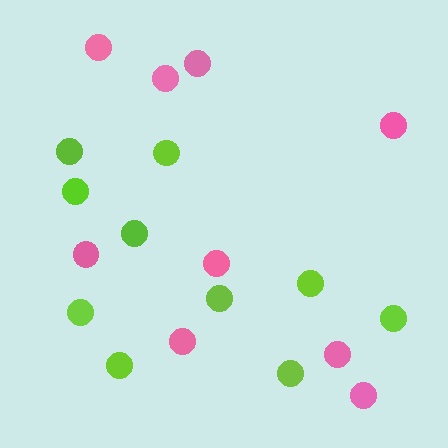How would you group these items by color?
There are 2 groups: one group of pink circles (9) and one group of lime circles (10).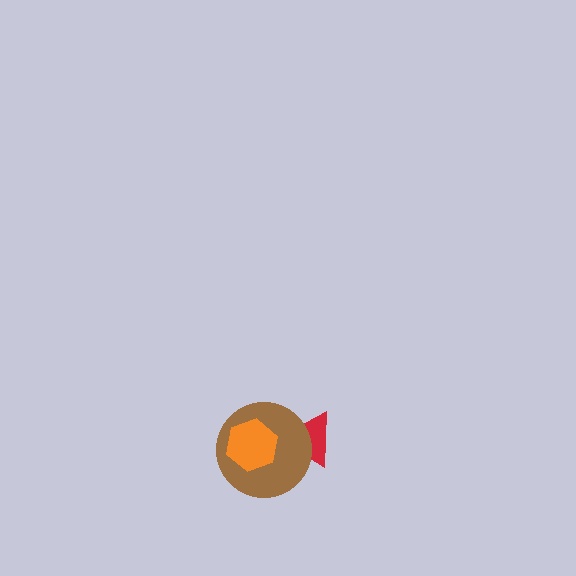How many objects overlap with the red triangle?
1 object overlaps with the red triangle.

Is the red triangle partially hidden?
Yes, it is partially covered by another shape.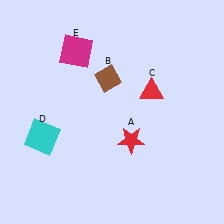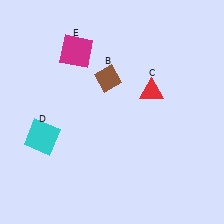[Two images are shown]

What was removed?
The red star (A) was removed in Image 2.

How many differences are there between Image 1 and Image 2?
There is 1 difference between the two images.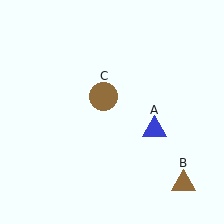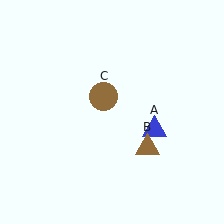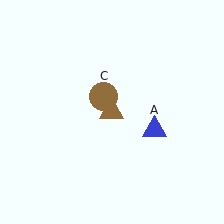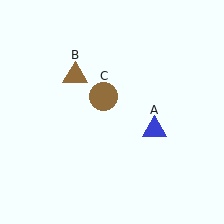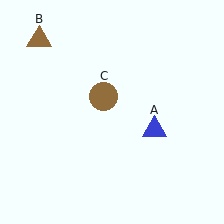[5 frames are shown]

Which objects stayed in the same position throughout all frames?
Blue triangle (object A) and brown circle (object C) remained stationary.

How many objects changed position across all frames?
1 object changed position: brown triangle (object B).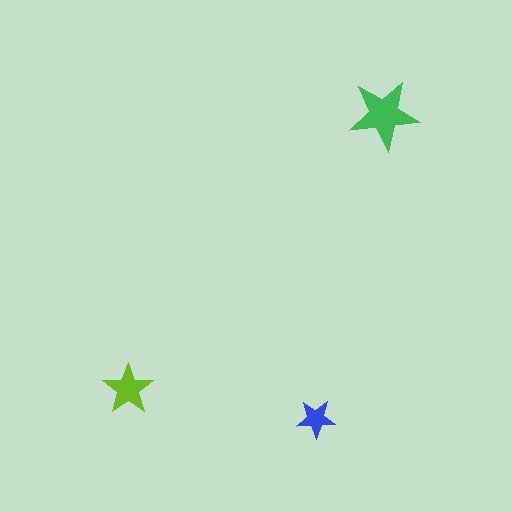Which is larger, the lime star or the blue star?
The lime one.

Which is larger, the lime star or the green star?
The green one.